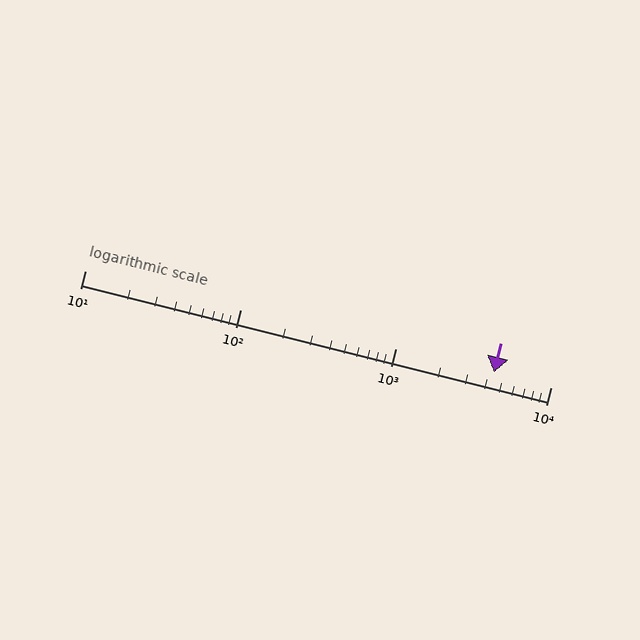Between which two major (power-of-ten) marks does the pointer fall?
The pointer is between 1000 and 10000.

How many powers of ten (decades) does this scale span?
The scale spans 3 decades, from 10 to 10000.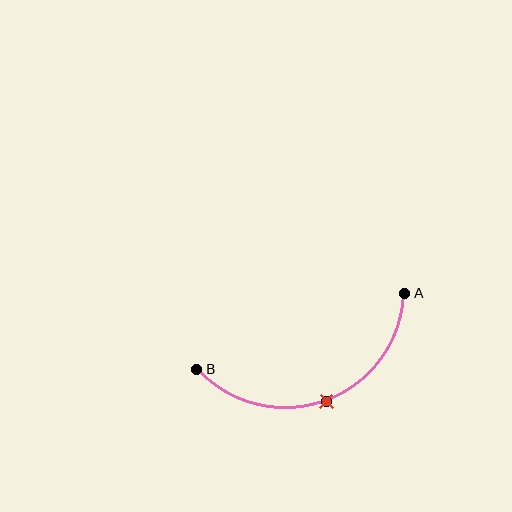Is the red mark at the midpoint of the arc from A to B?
Yes. The red mark lies on the arc at equal arc-length from both A and B — it is the arc midpoint.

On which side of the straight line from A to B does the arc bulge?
The arc bulges below the straight line connecting A and B.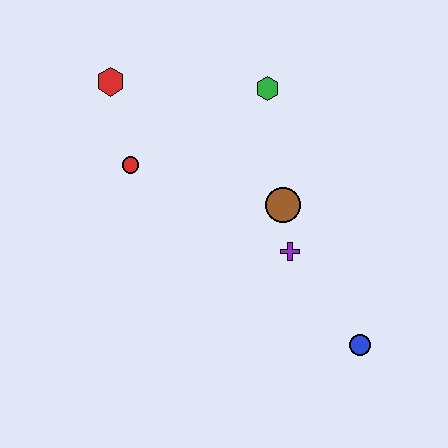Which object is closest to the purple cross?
The brown circle is closest to the purple cross.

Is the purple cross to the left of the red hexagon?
No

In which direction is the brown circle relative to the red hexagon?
The brown circle is to the right of the red hexagon.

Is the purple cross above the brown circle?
No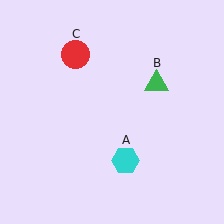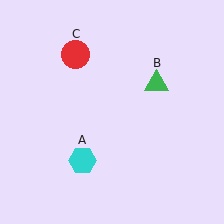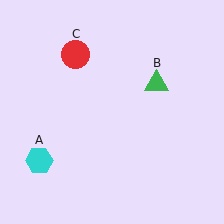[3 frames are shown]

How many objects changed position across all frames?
1 object changed position: cyan hexagon (object A).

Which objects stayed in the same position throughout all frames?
Green triangle (object B) and red circle (object C) remained stationary.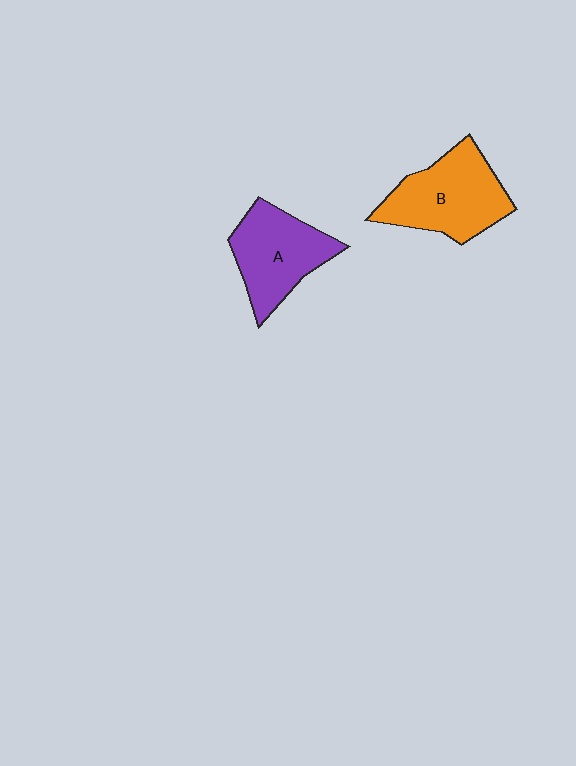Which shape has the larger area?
Shape B (orange).